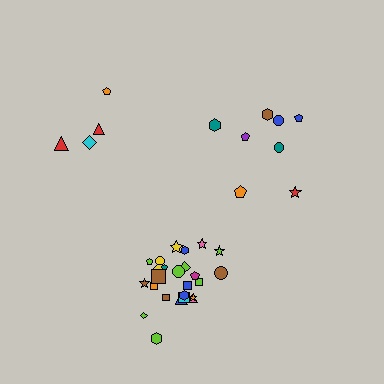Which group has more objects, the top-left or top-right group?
The top-right group.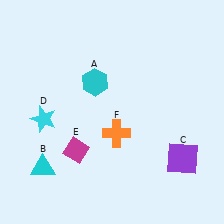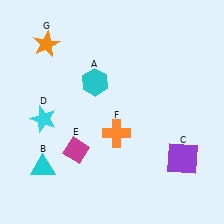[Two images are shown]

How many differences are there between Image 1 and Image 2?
There is 1 difference between the two images.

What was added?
An orange star (G) was added in Image 2.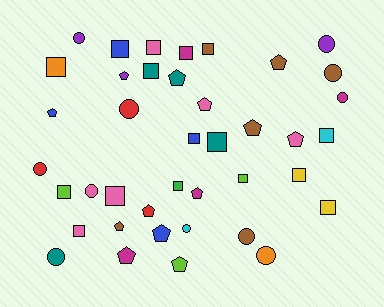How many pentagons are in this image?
There are 13 pentagons.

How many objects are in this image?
There are 40 objects.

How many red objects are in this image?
There are 3 red objects.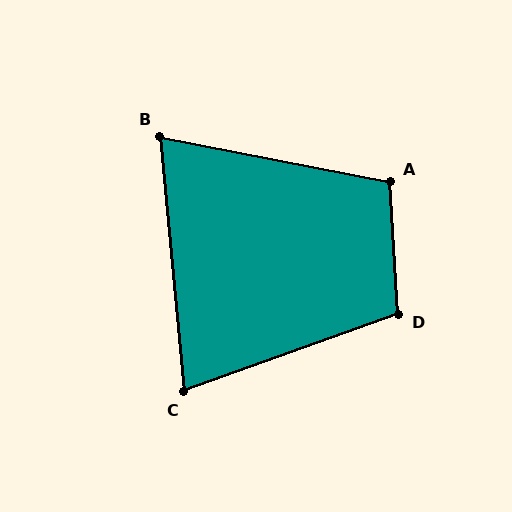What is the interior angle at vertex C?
Approximately 76 degrees (acute).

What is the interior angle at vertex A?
Approximately 104 degrees (obtuse).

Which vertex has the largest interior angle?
D, at approximately 106 degrees.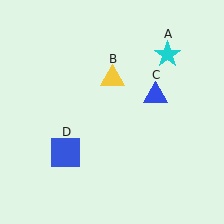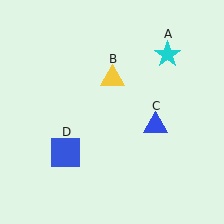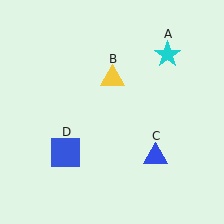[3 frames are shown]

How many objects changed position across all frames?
1 object changed position: blue triangle (object C).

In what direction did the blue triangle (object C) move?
The blue triangle (object C) moved down.